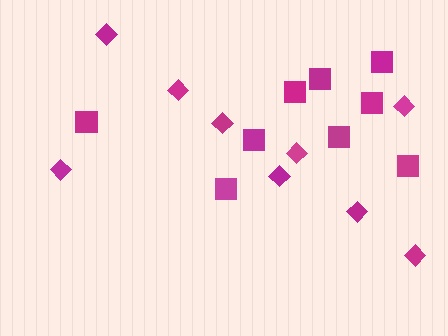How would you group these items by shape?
There are 2 groups: one group of diamonds (9) and one group of squares (9).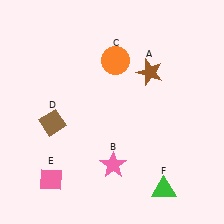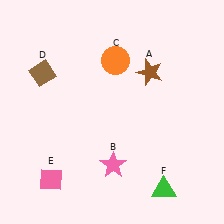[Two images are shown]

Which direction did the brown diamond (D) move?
The brown diamond (D) moved up.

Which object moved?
The brown diamond (D) moved up.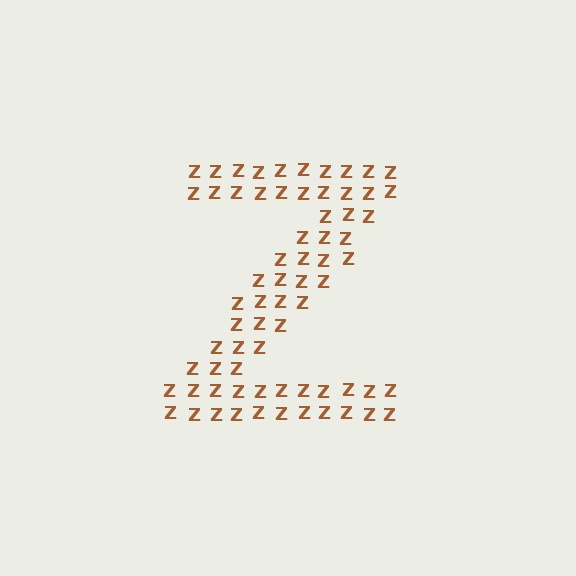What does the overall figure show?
The overall figure shows the letter Z.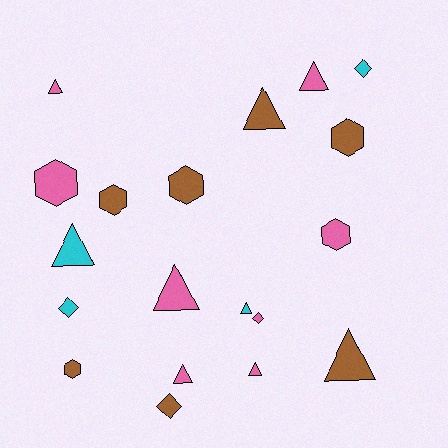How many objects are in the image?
There are 19 objects.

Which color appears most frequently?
Pink, with 8 objects.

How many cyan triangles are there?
There are 2 cyan triangles.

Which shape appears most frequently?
Triangle, with 9 objects.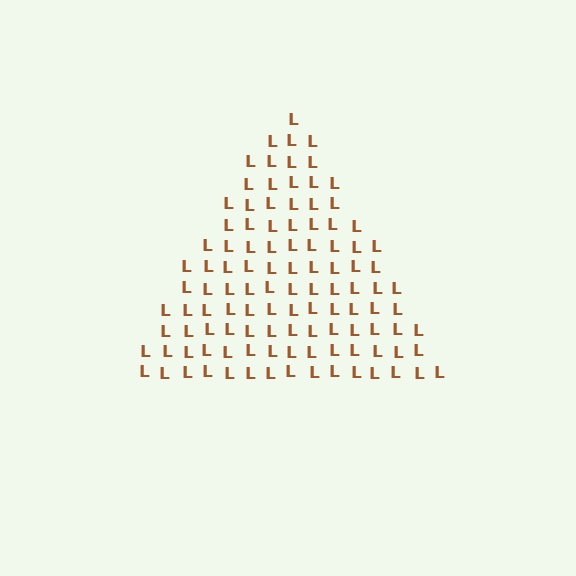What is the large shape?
The large shape is a triangle.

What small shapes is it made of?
It is made of small letter L's.